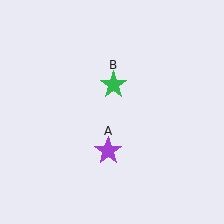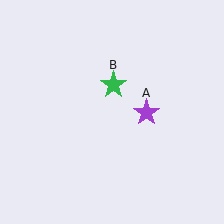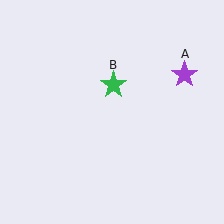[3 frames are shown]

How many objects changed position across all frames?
1 object changed position: purple star (object A).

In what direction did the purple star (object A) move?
The purple star (object A) moved up and to the right.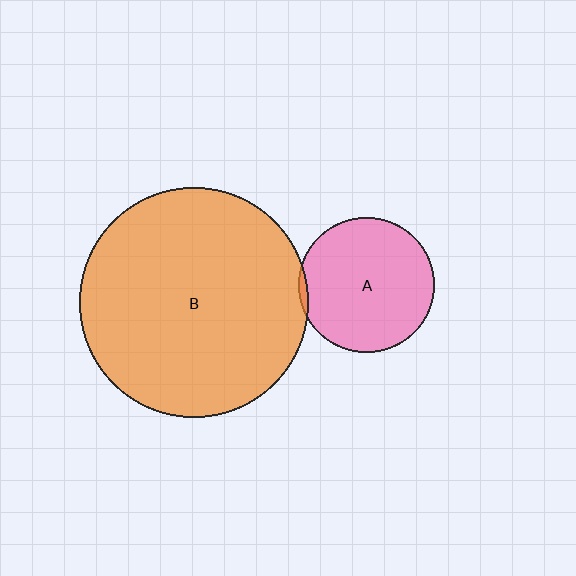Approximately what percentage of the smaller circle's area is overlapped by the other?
Approximately 5%.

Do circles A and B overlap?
Yes.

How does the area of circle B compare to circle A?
Approximately 2.9 times.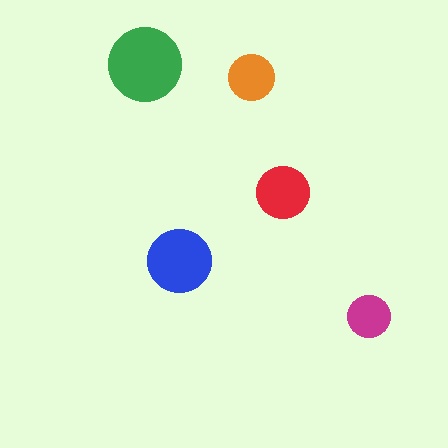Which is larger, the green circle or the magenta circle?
The green one.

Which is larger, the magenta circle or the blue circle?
The blue one.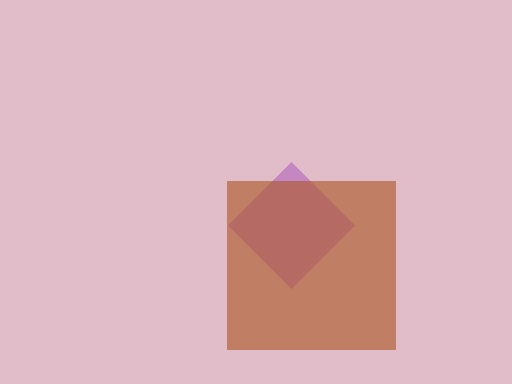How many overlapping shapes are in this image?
There are 2 overlapping shapes in the image.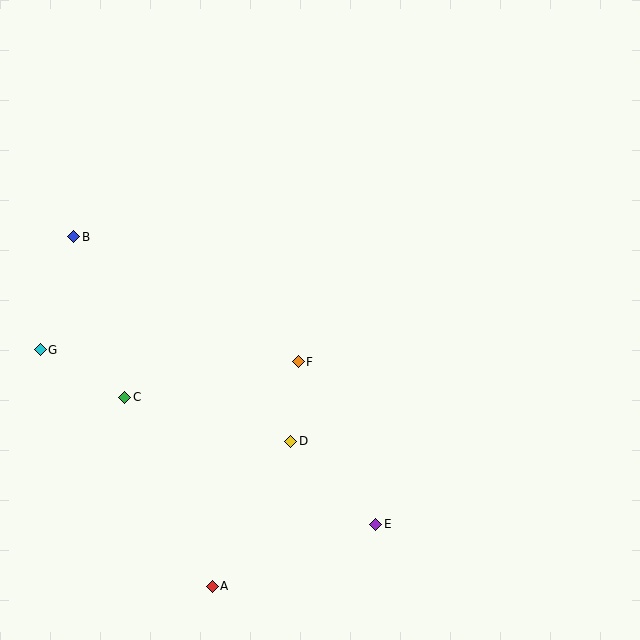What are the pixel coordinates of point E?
Point E is at (376, 524).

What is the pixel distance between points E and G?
The distance between E and G is 378 pixels.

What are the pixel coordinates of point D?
Point D is at (291, 441).